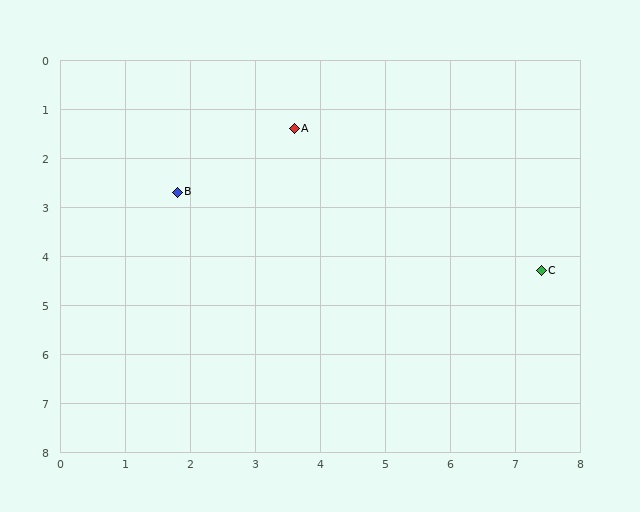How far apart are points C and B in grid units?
Points C and B are about 5.8 grid units apart.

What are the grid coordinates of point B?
Point B is at approximately (1.8, 2.7).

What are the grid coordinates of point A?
Point A is at approximately (3.6, 1.4).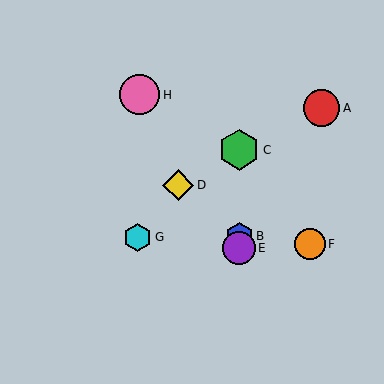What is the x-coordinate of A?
Object A is at x≈322.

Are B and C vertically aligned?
Yes, both are at x≈239.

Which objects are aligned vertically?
Objects B, C, E are aligned vertically.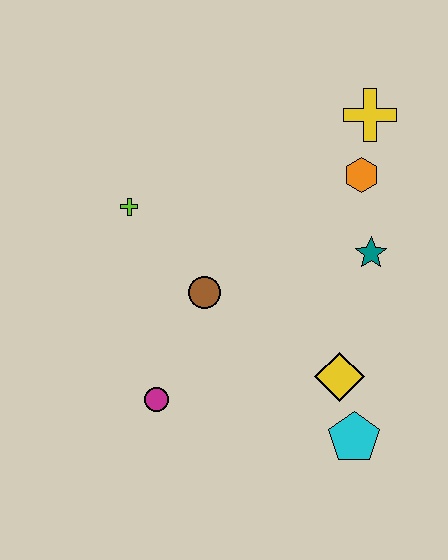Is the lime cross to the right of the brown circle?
No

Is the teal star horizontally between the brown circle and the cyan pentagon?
No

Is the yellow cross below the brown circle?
No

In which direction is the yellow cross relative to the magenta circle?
The yellow cross is above the magenta circle.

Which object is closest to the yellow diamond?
The cyan pentagon is closest to the yellow diamond.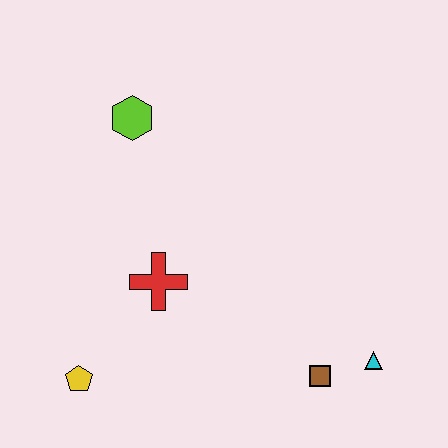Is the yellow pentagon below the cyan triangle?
Yes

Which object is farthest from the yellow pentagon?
The cyan triangle is farthest from the yellow pentagon.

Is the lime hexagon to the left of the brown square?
Yes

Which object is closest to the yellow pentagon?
The red cross is closest to the yellow pentagon.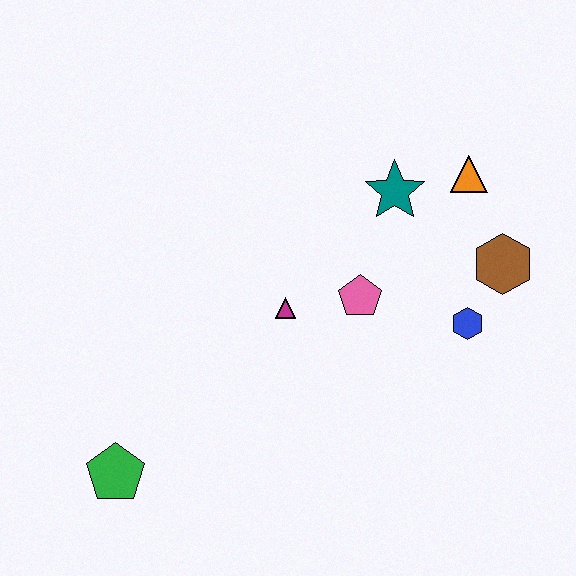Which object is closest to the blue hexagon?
The brown hexagon is closest to the blue hexagon.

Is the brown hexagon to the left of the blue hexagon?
No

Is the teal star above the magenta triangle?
Yes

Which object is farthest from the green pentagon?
The orange triangle is farthest from the green pentagon.